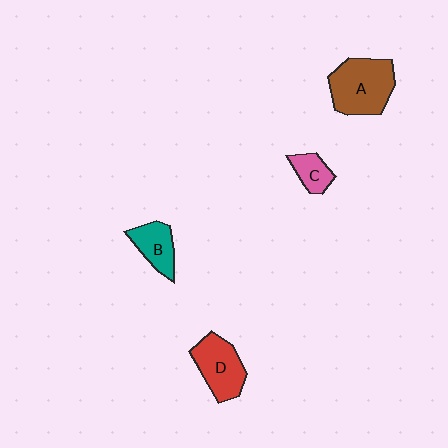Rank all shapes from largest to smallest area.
From largest to smallest: A (brown), D (red), B (teal), C (pink).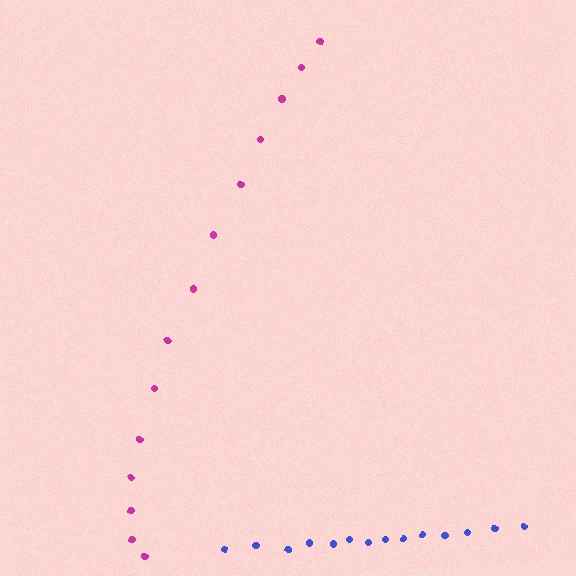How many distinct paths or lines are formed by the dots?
There are 2 distinct paths.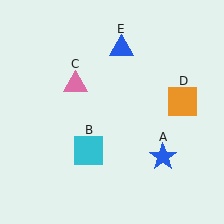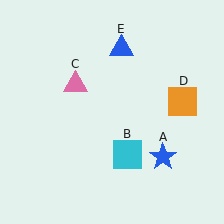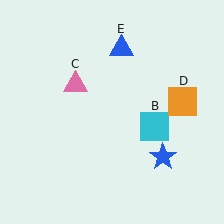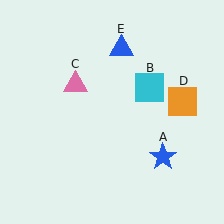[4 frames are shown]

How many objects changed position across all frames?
1 object changed position: cyan square (object B).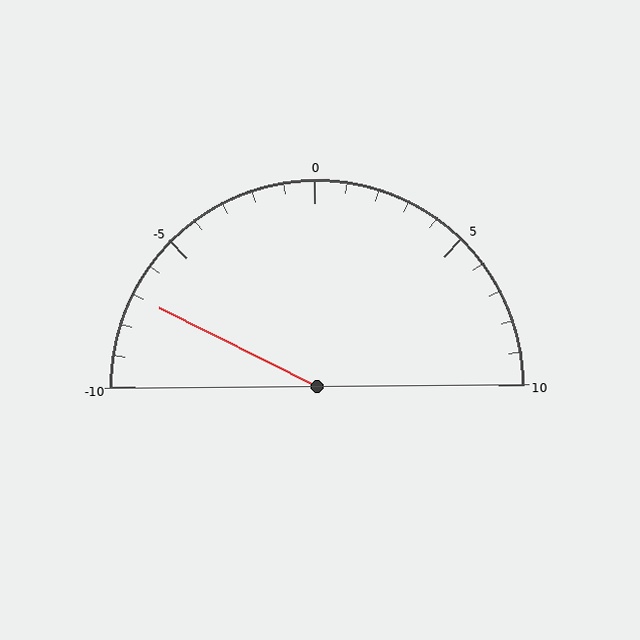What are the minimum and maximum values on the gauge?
The gauge ranges from -10 to 10.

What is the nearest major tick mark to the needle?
The nearest major tick mark is -5.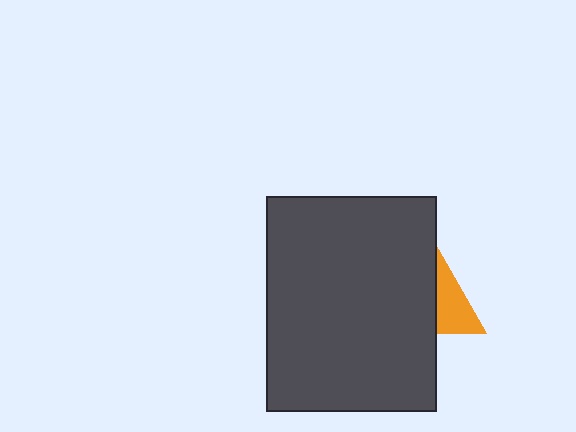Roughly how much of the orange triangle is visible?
A small part of it is visible (roughly 33%).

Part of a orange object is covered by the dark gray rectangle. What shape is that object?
It is a triangle.